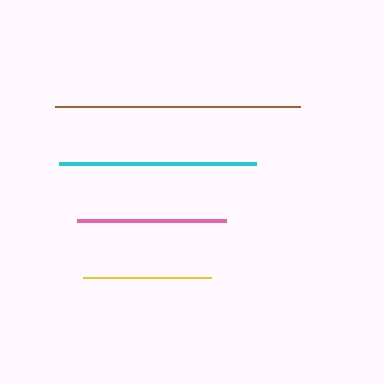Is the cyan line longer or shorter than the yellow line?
The cyan line is longer than the yellow line.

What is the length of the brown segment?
The brown segment is approximately 245 pixels long.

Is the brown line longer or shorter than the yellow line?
The brown line is longer than the yellow line.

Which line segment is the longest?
The brown line is the longest at approximately 245 pixels.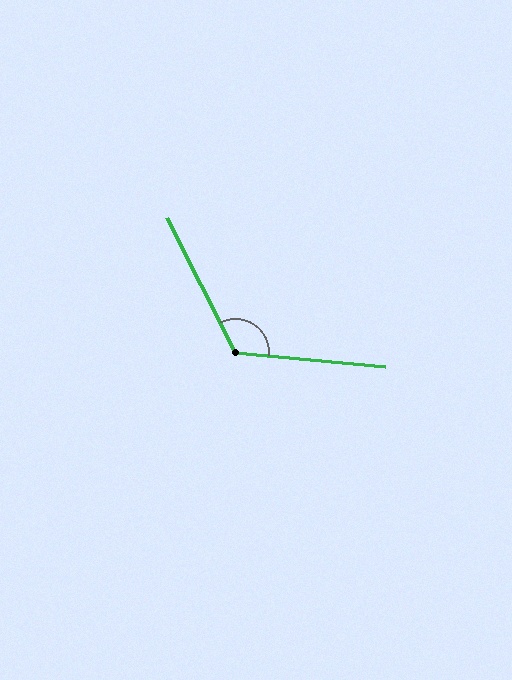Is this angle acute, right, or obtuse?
It is obtuse.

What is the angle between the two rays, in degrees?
Approximately 122 degrees.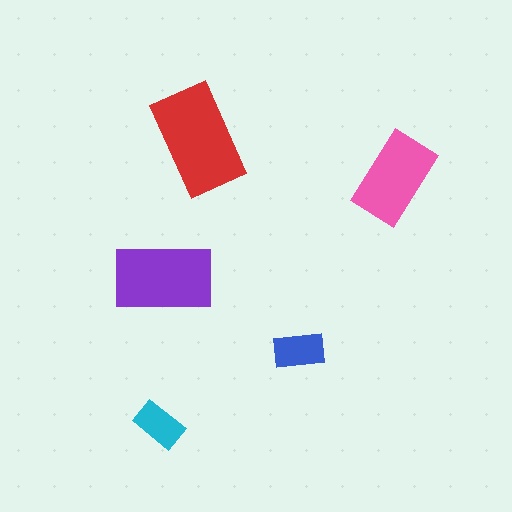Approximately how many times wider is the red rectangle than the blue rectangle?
About 2 times wider.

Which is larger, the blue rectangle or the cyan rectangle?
The blue one.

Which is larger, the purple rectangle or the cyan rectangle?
The purple one.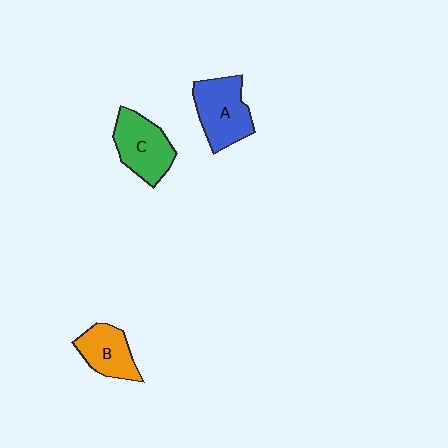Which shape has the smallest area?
Shape B (orange).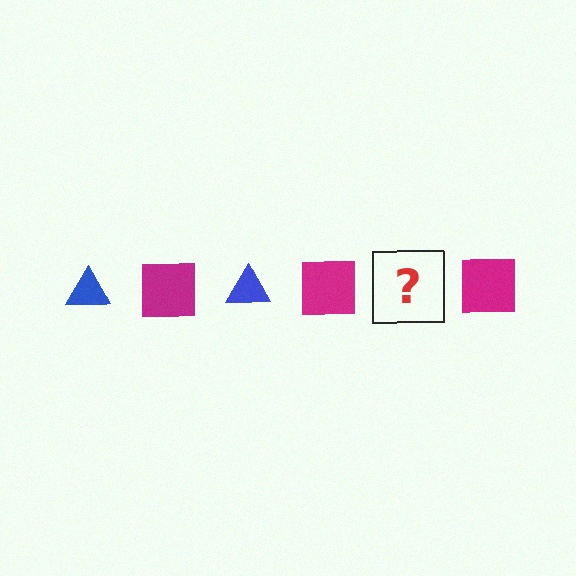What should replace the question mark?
The question mark should be replaced with a blue triangle.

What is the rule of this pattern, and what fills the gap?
The rule is that the pattern alternates between blue triangle and magenta square. The gap should be filled with a blue triangle.